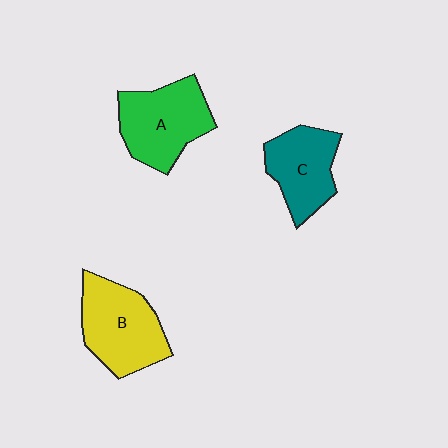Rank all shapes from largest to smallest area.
From largest to smallest: B (yellow), A (green), C (teal).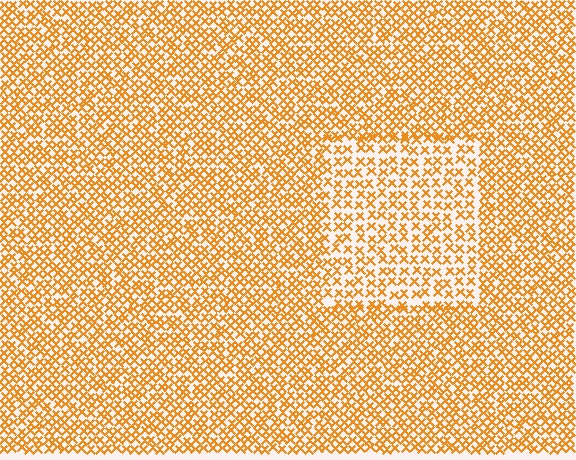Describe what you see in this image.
The image contains small orange elements arranged at two different densities. A rectangle-shaped region is visible where the elements are less densely packed than the surrounding area.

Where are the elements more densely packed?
The elements are more densely packed outside the rectangle boundary.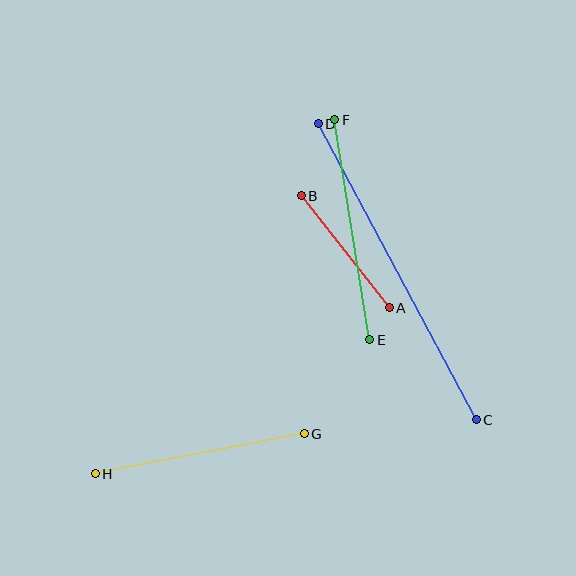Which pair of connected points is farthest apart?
Points C and D are farthest apart.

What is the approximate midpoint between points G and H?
The midpoint is at approximately (200, 454) pixels.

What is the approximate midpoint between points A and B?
The midpoint is at approximately (345, 252) pixels.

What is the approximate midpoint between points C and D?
The midpoint is at approximately (397, 272) pixels.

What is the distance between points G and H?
The distance is approximately 213 pixels.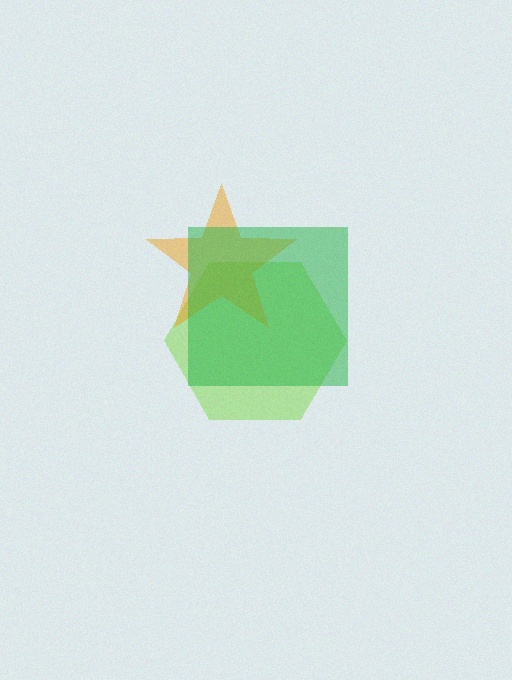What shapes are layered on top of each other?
The layered shapes are: a lime hexagon, an orange star, a green square.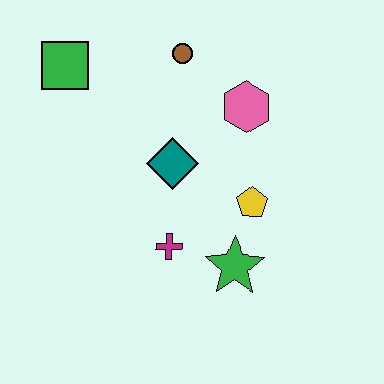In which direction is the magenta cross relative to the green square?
The magenta cross is below the green square.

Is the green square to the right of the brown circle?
No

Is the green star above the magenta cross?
No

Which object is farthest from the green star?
The green square is farthest from the green star.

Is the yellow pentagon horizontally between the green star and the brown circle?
No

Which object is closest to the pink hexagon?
The brown circle is closest to the pink hexagon.